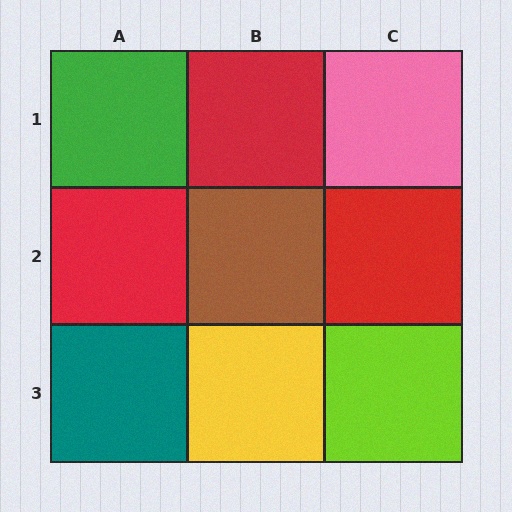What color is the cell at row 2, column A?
Red.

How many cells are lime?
1 cell is lime.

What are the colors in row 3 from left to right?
Teal, yellow, lime.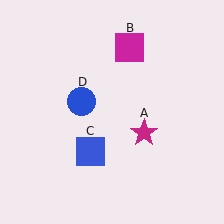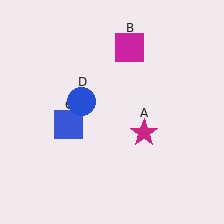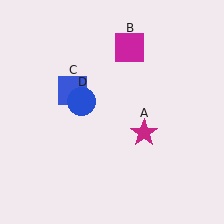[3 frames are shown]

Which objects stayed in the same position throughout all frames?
Magenta star (object A) and magenta square (object B) and blue circle (object D) remained stationary.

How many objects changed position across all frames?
1 object changed position: blue square (object C).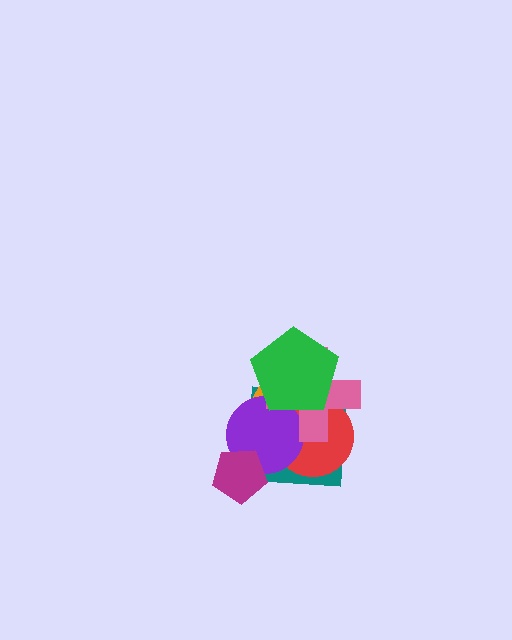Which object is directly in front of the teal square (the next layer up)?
The orange hexagon is directly in front of the teal square.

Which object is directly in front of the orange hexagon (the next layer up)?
The red circle is directly in front of the orange hexagon.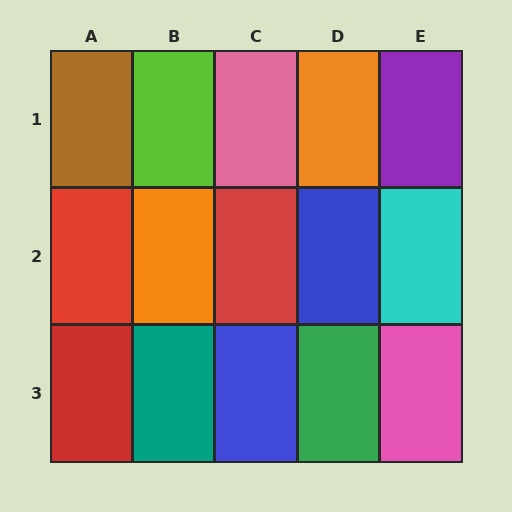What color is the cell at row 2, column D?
Blue.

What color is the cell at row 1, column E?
Purple.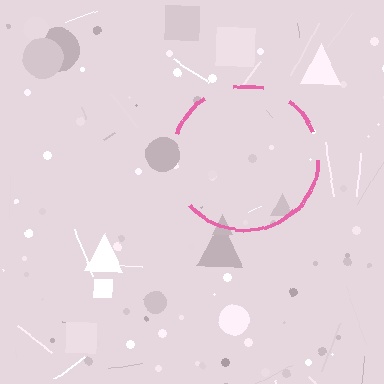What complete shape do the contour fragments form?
The contour fragments form a circle.